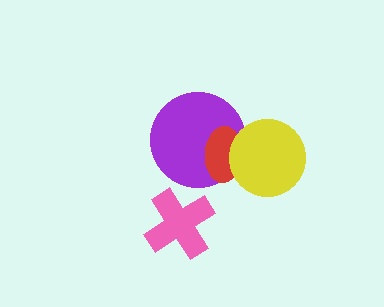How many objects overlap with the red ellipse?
2 objects overlap with the red ellipse.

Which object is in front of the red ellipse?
The yellow circle is in front of the red ellipse.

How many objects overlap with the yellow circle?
2 objects overlap with the yellow circle.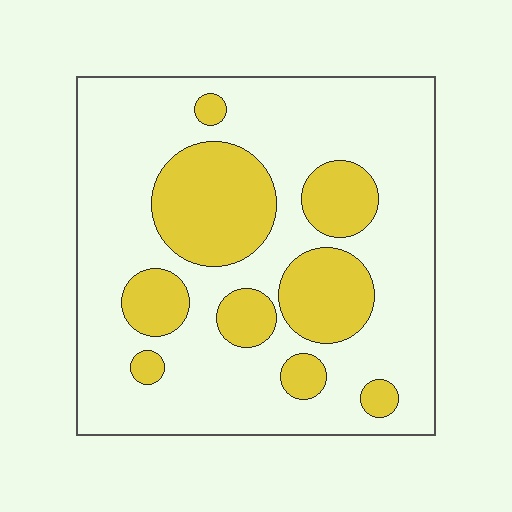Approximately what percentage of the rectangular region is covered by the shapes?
Approximately 30%.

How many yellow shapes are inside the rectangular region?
9.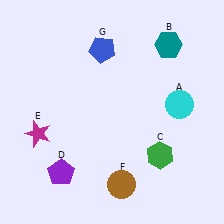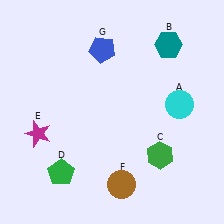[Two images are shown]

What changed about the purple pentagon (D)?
In Image 1, D is purple. In Image 2, it changed to green.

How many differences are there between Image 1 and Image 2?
There is 1 difference between the two images.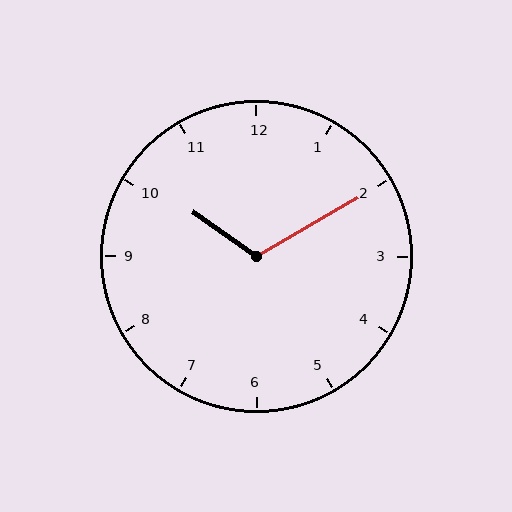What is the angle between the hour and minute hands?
Approximately 115 degrees.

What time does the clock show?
10:10.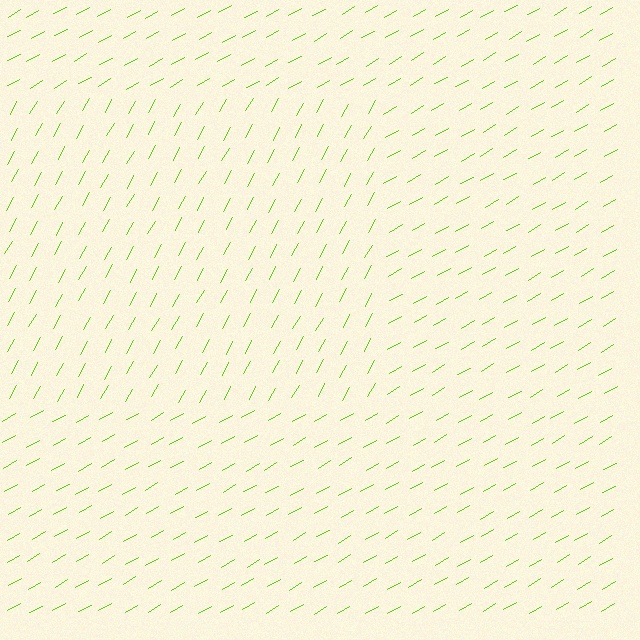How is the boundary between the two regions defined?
The boundary is defined purely by a change in line orientation (approximately 31 degrees difference). All lines are the same color and thickness.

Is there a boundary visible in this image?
Yes, there is a texture boundary formed by a change in line orientation.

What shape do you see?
I see a rectangle.